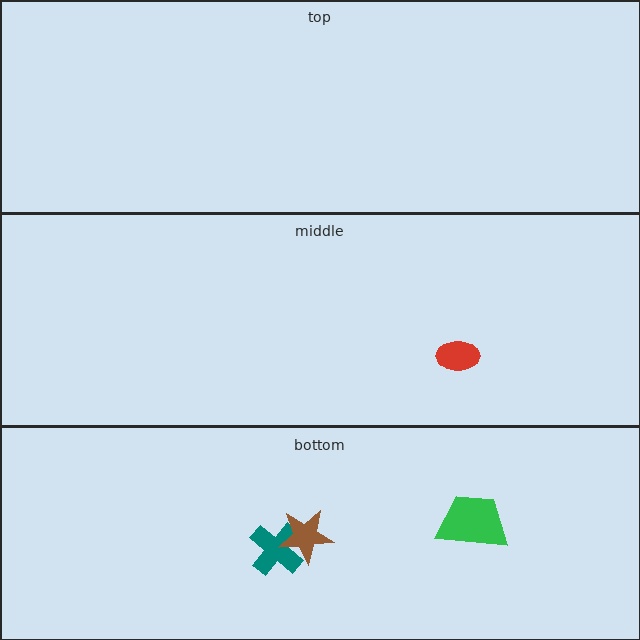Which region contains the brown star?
The bottom region.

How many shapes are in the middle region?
1.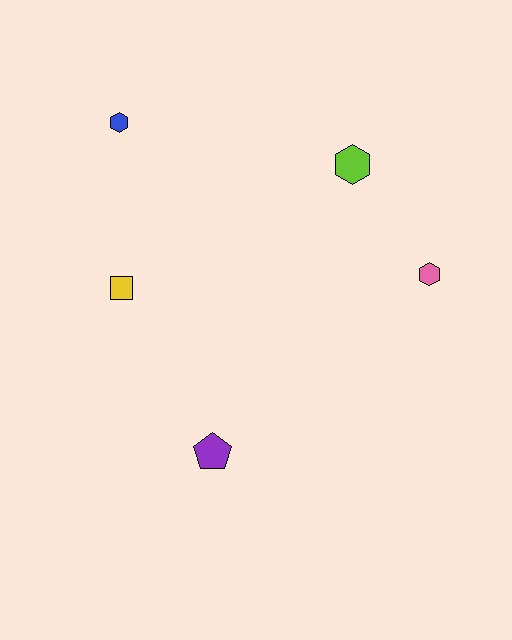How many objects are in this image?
There are 5 objects.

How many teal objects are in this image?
There are no teal objects.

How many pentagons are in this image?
There is 1 pentagon.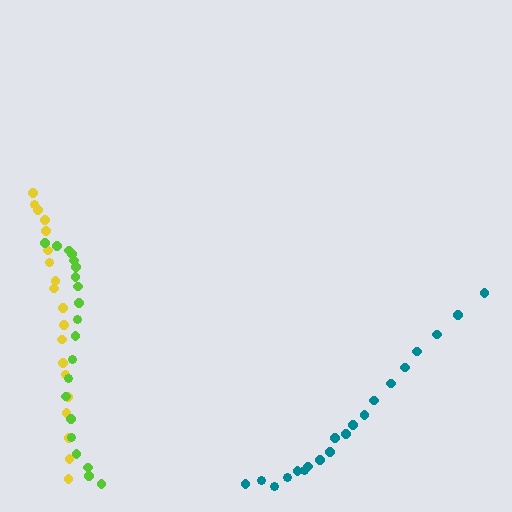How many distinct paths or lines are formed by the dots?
There are 3 distinct paths.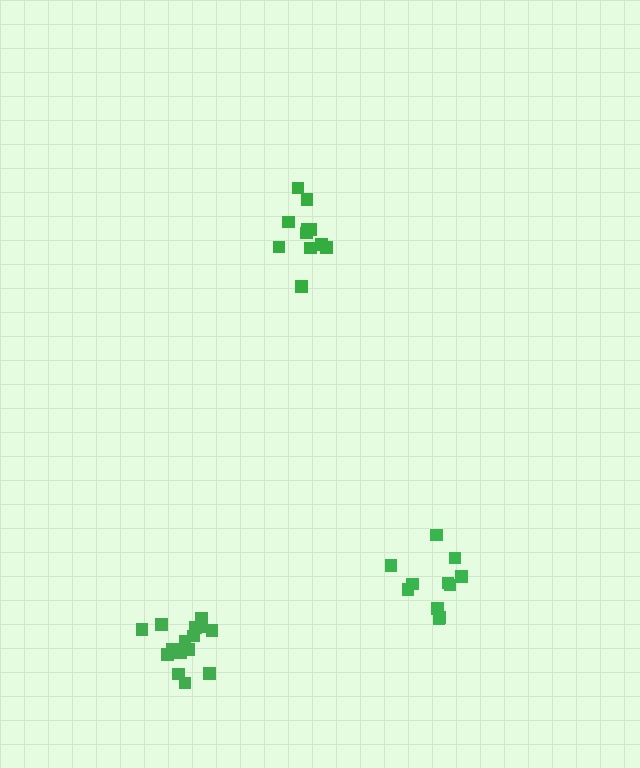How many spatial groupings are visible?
There are 3 spatial groupings.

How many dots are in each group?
Group 1: 11 dots, Group 2: 12 dots, Group 3: 16 dots (39 total).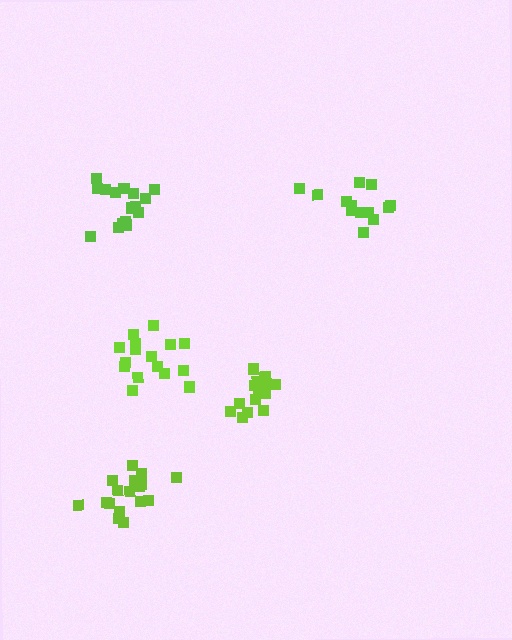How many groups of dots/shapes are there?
There are 5 groups.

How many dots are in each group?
Group 1: 16 dots, Group 2: 13 dots, Group 3: 17 dots, Group 4: 16 dots, Group 5: 15 dots (77 total).